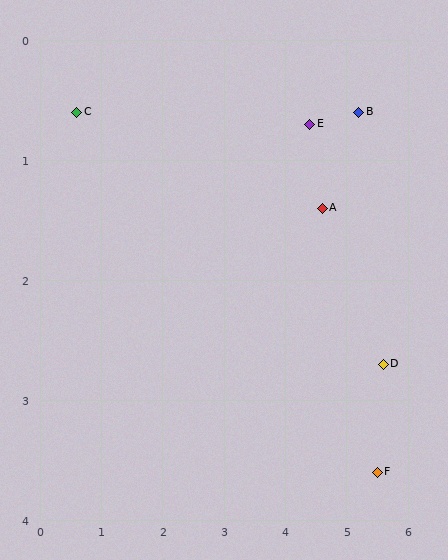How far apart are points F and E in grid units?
Points F and E are about 3.1 grid units apart.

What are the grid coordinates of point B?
Point B is at approximately (5.2, 0.6).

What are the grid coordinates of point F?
Point F is at approximately (5.5, 3.6).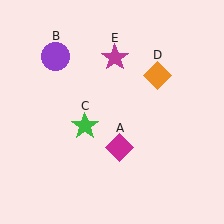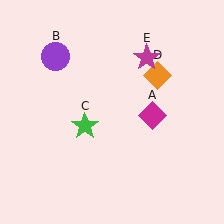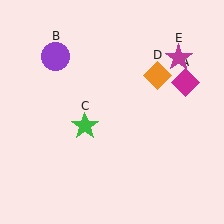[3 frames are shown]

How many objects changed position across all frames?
2 objects changed position: magenta diamond (object A), magenta star (object E).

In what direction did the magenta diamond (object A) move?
The magenta diamond (object A) moved up and to the right.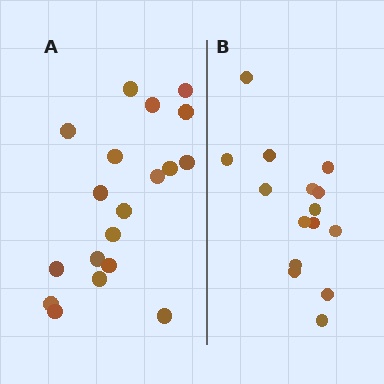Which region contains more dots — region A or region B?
Region A (the left region) has more dots.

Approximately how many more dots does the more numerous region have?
Region A has about 4 more dots than region B.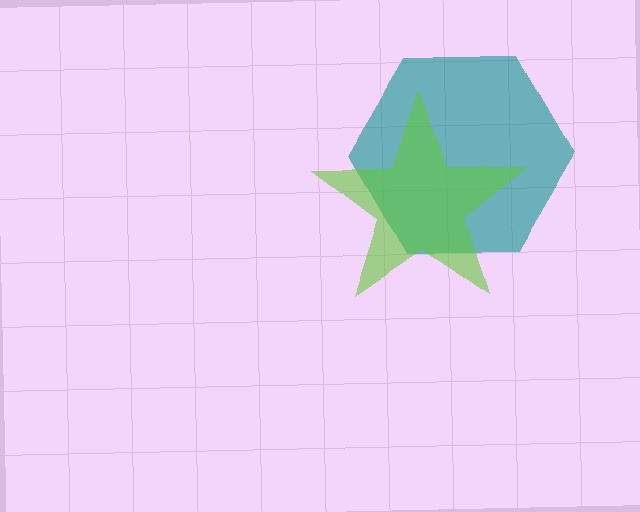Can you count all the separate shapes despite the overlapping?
Yes, there are 2 separate shapes.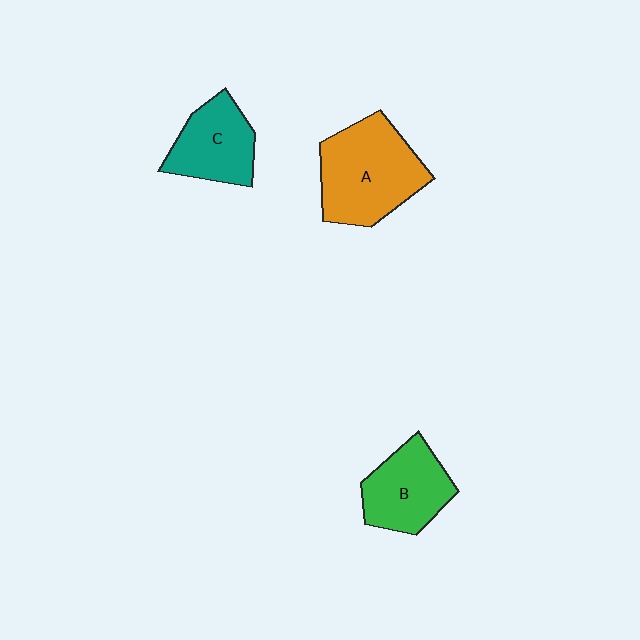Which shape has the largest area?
Shape A (orange).